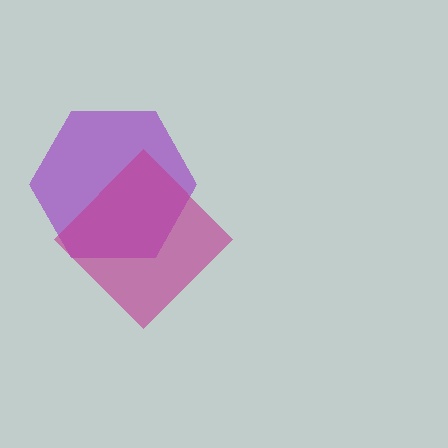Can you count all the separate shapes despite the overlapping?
Yes, there are 2 separate shapes.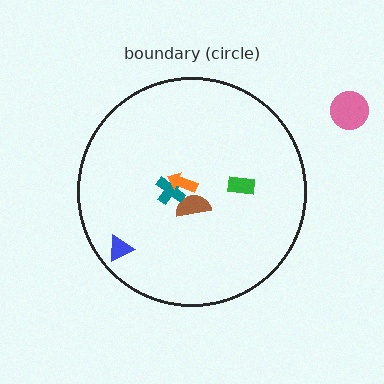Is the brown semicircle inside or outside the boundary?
Inside.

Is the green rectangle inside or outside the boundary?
Inside.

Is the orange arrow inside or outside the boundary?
Inside.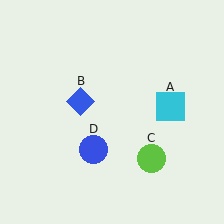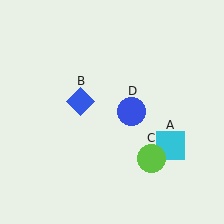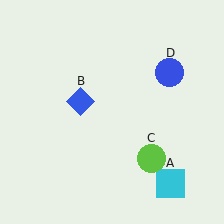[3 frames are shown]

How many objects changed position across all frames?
2 objects changed position: cyan square (object A), blue circle (object D).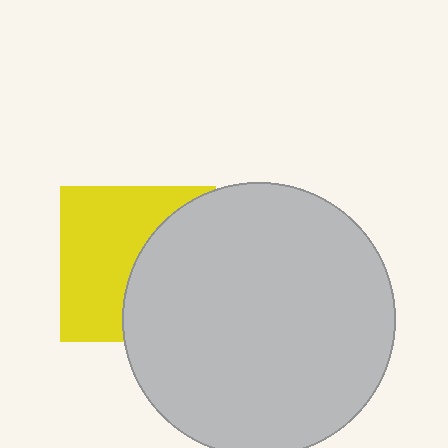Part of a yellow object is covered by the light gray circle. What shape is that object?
It is a square.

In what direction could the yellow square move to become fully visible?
The yellow square could move left. That would shift it out from behind the light gray circle entirely.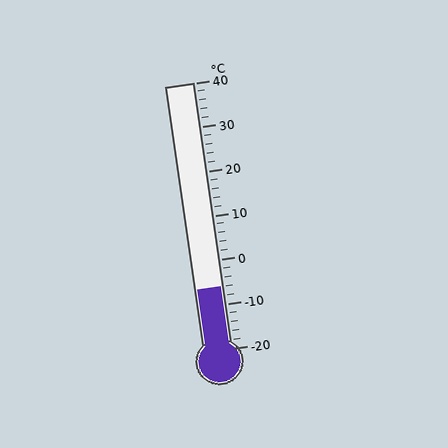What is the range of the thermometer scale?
The thermometer scale ranges from -20°C to 40°C.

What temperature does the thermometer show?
The thermometer shows approximately -6°C.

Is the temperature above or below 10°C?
The temperature is below 10°C.